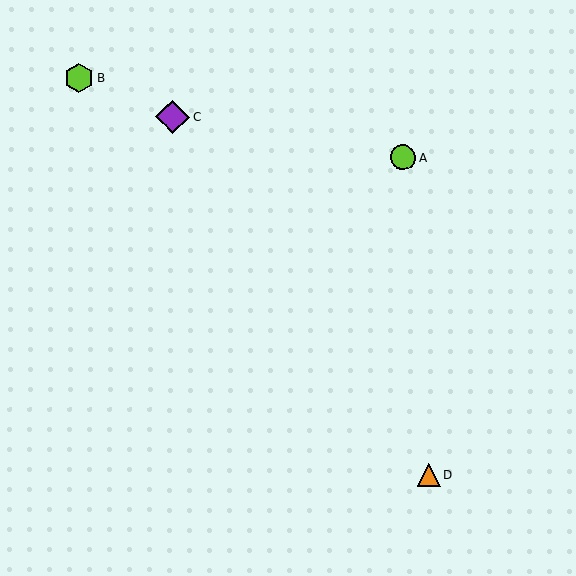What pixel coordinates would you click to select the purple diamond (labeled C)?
Click at (172, 117) to select the purple diamond C.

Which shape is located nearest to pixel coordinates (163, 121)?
The purple diamond (labeled C) at (172, 117) is nearest to that location.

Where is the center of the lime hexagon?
The center of the lime hexagon is at (79, 78).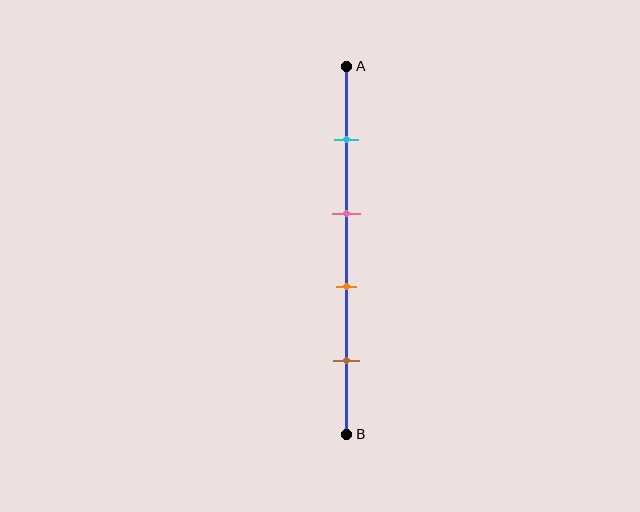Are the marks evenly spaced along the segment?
Yes, the marks are approximately evenly spaced.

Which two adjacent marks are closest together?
The pink and orange marks are the closest adjacent pair.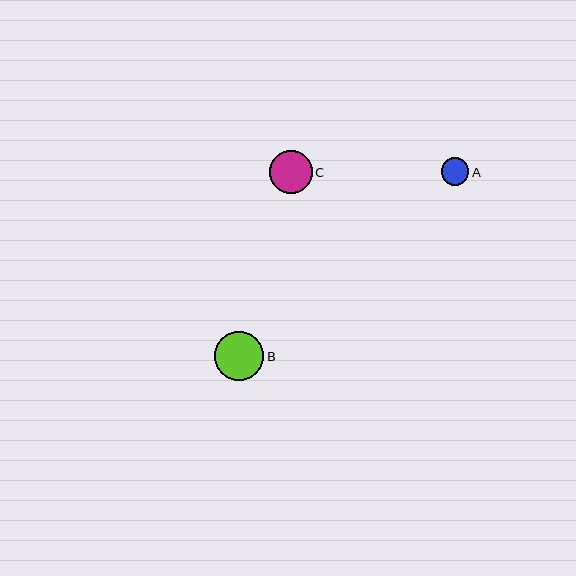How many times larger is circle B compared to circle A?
Circle B is approximately 1.8 times the size of circle A.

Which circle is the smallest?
Circle A is the smallest with a size of approximately 28 pixels.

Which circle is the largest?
Circle B is the largest with a size of approximately 49 pixels.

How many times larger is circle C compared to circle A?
Circle C is approximately 1.6 times the size of circle A.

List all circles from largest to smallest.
From largest to smallest: B, C, A.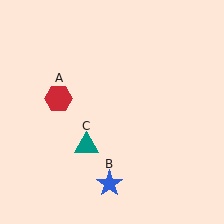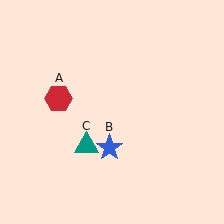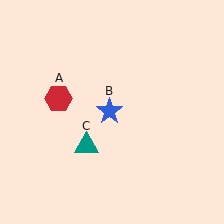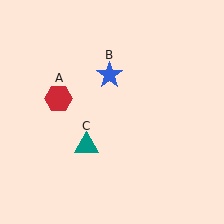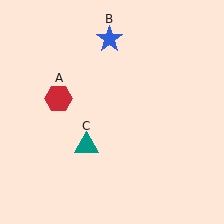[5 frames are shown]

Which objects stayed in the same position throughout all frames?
Red hexagon (object A) and teal triangle (object C) remained stationary.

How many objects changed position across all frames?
1 object changed position: blue star (object B).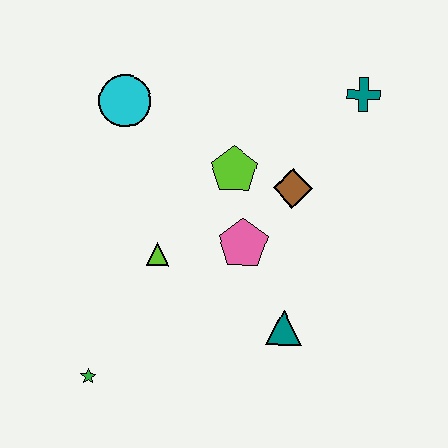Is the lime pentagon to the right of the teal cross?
No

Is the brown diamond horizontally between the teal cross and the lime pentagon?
Yes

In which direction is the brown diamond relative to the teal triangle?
The brown diamond is above the teal triangle.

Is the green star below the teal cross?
Yes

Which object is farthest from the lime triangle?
The teal cross is farthest from the lime triangle.